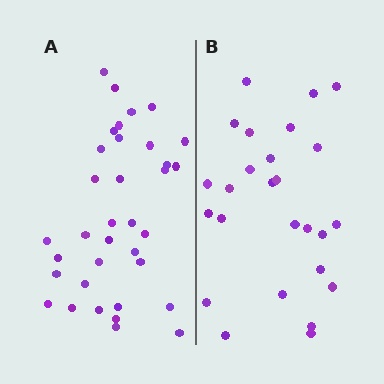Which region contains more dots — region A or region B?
Region A (the left region) has more dots.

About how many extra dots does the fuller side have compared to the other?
Region A has roughly 8 or so more dots than region B.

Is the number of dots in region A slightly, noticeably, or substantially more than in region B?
Region A has noticeably more, but not dramatically so. The ratio is roughly 1.3 to 1.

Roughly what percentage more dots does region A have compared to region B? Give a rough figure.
About 35% more.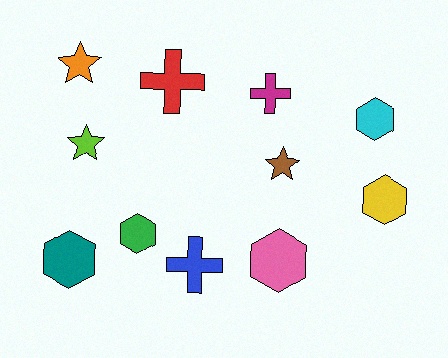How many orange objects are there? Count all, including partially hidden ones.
There is 1 orange object.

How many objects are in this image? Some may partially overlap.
There are 11 objects.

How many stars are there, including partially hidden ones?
There are 3 stars.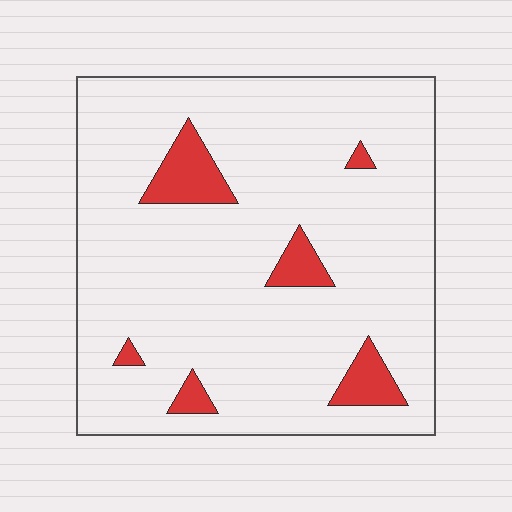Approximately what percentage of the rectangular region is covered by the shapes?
Approximately 10%.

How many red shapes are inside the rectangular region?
6.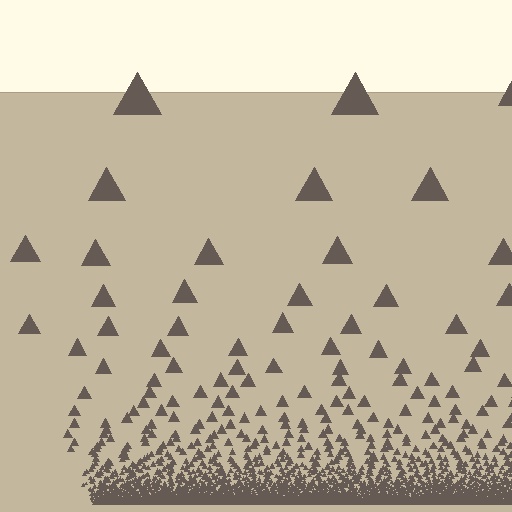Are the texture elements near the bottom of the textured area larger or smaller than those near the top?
Smaller. The gradient is inverted — elements near the bottom are smaller and denser.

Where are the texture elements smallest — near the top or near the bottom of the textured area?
Near the bottom.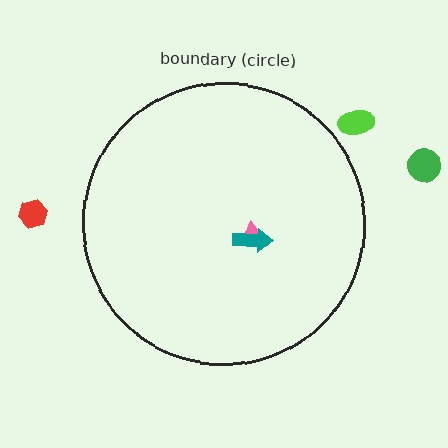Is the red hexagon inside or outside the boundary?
Outside.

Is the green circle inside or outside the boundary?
Outside.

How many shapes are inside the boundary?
2 inside, 3 outside.